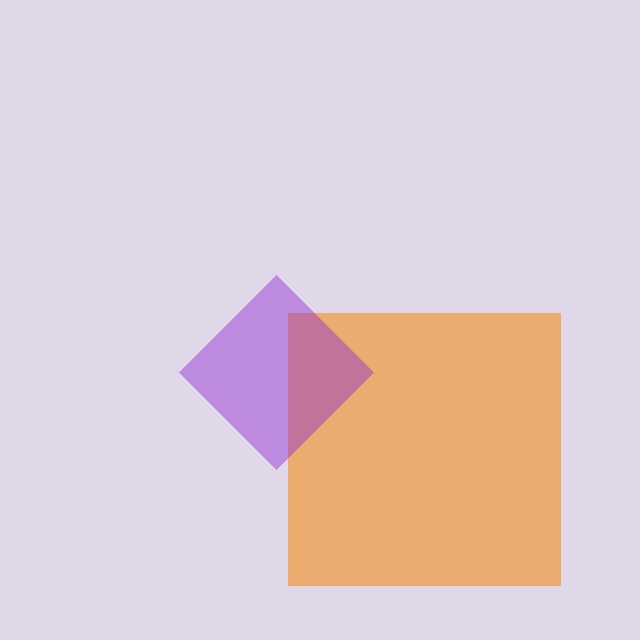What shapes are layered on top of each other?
The layered shapes are: an orange square, a purple diamond.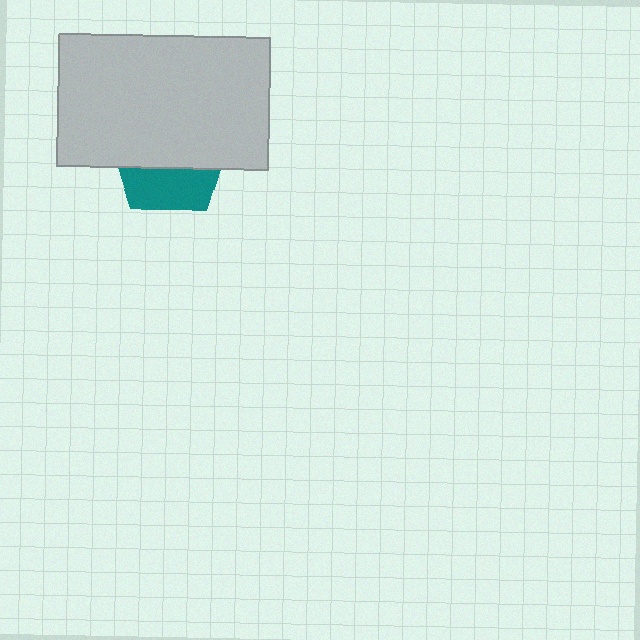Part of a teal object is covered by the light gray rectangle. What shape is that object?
It is a pentagon.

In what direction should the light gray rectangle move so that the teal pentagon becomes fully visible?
The light gray rectangle should move up. That is the shortest direction to clear the overlap and leave the teal pentagon fully visible.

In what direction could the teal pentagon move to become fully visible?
The teal pentagon could move down. That would shift it out from behind the light gray rectangle entirely.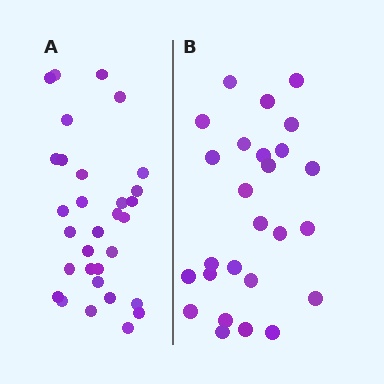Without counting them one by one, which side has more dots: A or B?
Region A (the left region) has more dots.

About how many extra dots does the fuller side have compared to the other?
Region A has about 5 more dots than region B.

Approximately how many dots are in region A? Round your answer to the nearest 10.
About 30 dots. (The exact count is 31, which rounds to 30.)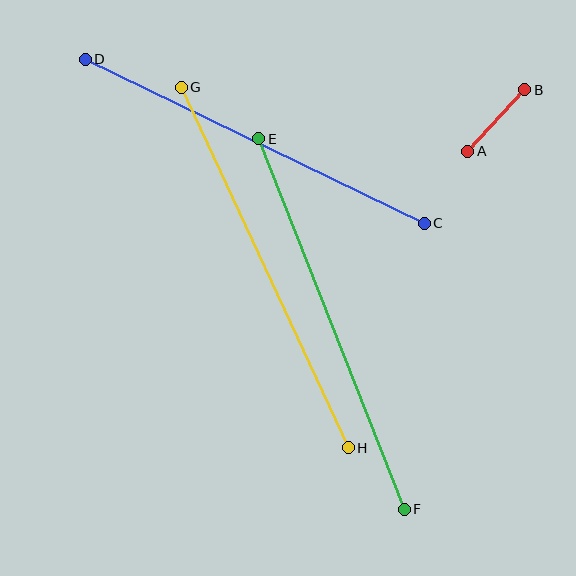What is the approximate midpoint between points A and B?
The midpoint is at approximately (496, 121) pixels.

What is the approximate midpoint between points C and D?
The midpoint is at approximately (255, 141) pixels.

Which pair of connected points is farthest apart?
Points E and F are farthest apart.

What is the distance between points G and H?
The distance is approximately 397 pixels.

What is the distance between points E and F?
The distance is approximately 398 pixels.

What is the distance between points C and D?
The distance is approximately 376 pixels.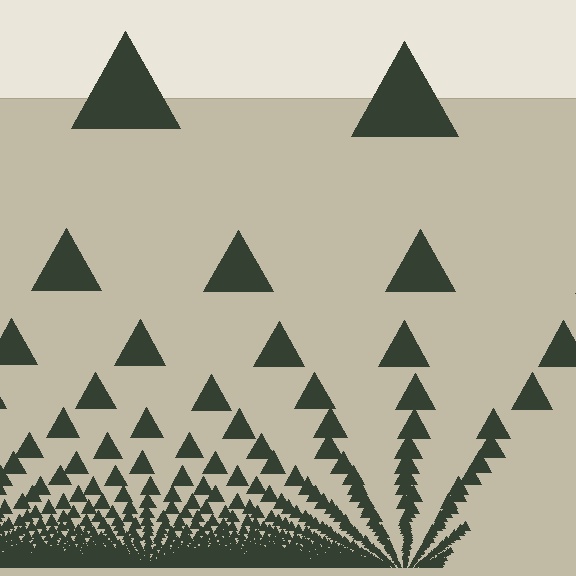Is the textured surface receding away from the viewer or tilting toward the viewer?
The surface appears to tilt toward the viewer. Texture elements get larger and sparser toward the top.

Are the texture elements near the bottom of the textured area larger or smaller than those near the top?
Smaller. The gradient is inverted — elements near the bottom are smaller and denser.